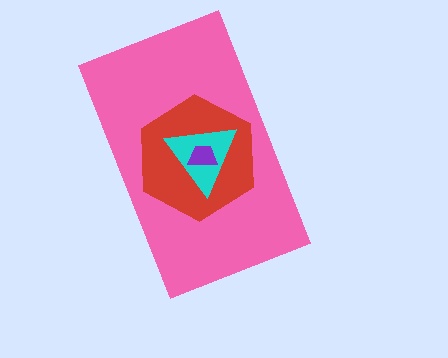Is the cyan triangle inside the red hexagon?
Yes.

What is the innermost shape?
The purple trapezoid.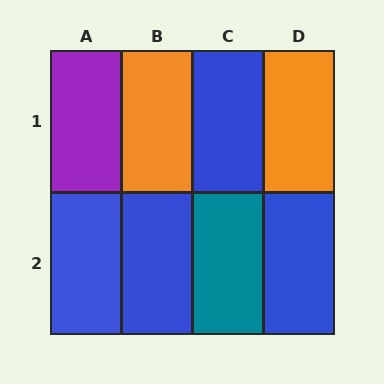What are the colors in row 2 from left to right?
Blue, blue, teal, blue.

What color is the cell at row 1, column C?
Blue.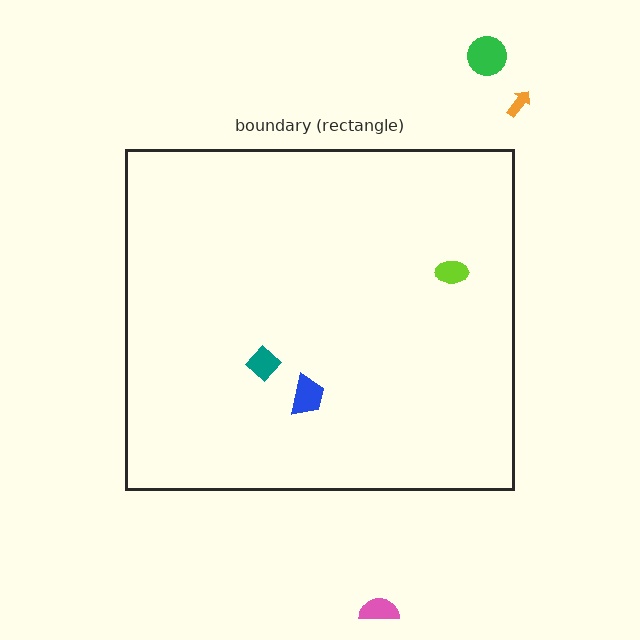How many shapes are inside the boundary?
3 inside, 3 outside.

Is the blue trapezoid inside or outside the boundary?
Inside.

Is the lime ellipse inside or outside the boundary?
Inside.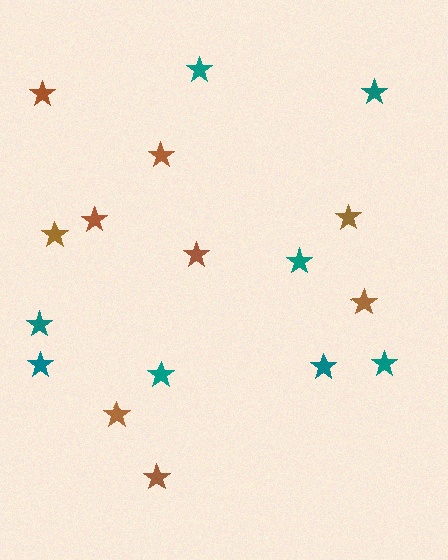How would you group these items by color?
There are 2 groups: one group of brown stars (9) and one group of teal stars (8).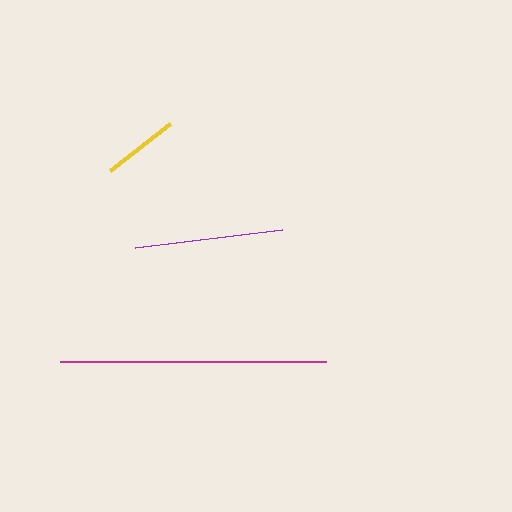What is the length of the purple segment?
The purple segment is approximately 148 pixels long.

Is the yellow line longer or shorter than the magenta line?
The magenta line is longer than the yellow line.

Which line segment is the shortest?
The yellow line is the shortest at approximately 77 pixels.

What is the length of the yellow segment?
The yellow segment is approximately 77 pixels long.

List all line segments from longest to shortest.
From longest to shortest: magenta, purple, yellow.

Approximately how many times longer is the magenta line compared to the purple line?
The magenta line is approximately 1.8 times the length of the purple line.